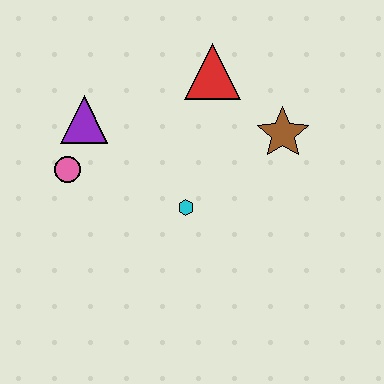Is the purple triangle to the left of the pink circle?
No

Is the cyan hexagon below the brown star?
Yes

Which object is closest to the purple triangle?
The pink circle is closest to the purple triangle.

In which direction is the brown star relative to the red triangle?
The brown star is to the right of the red triangle.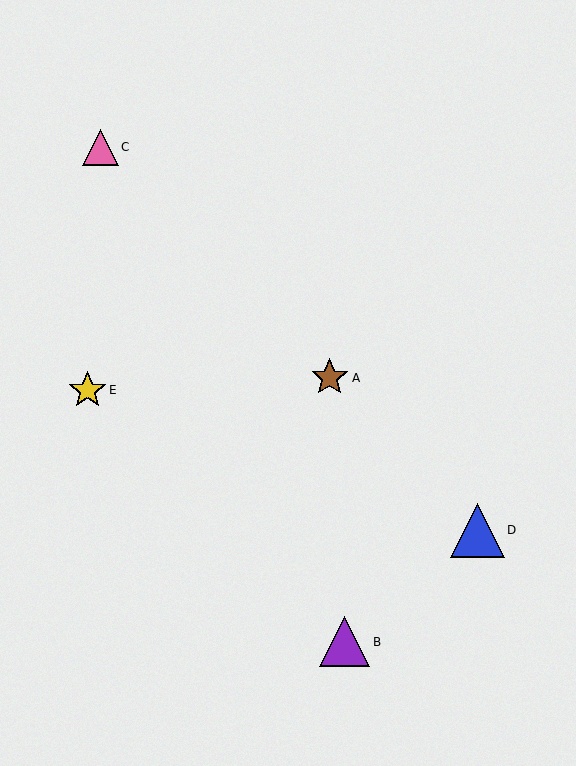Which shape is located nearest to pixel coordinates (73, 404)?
The yellow star (labeled E) at (88, 390) is nearest to that location.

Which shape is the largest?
The blue triangle (labeled D) is the largest.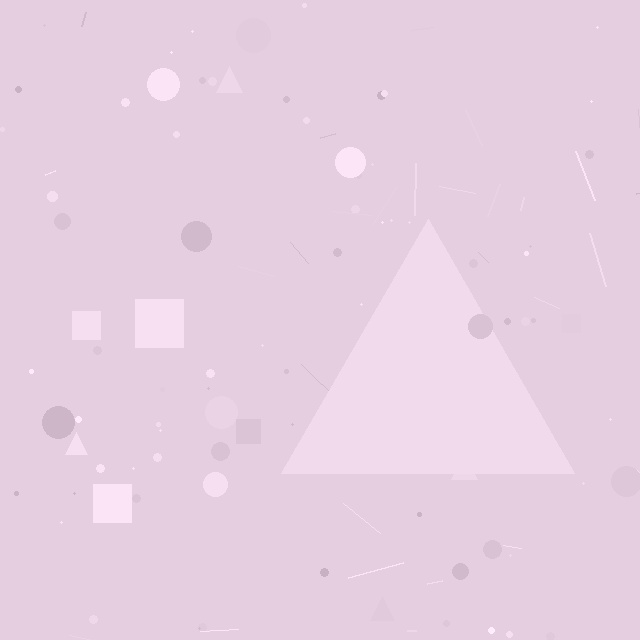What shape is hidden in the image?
A triangle is hidden in the image.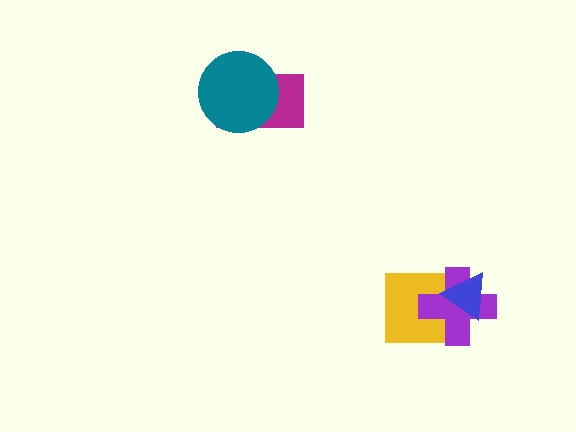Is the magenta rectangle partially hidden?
Yes, it is partially covered by another shape.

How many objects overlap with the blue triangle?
2 objects overlap with the blue triangle.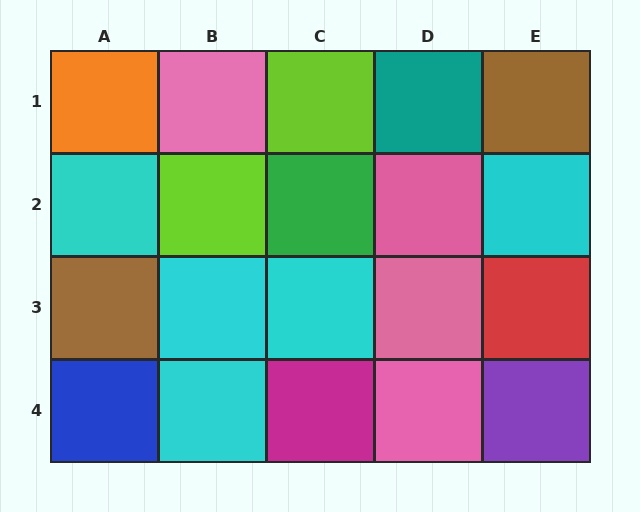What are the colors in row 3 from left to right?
Brown, cyan, cyan, pink, red.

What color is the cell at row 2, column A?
Cyan.